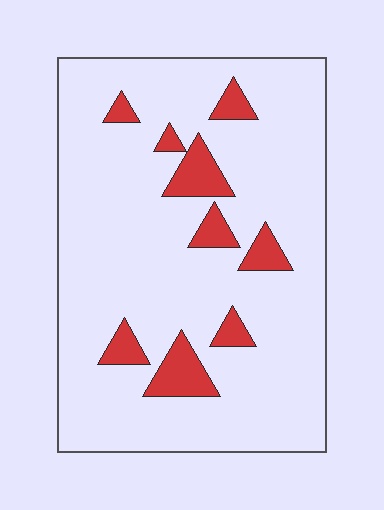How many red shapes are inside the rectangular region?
9.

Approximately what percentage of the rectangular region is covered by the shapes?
Approximately 10%.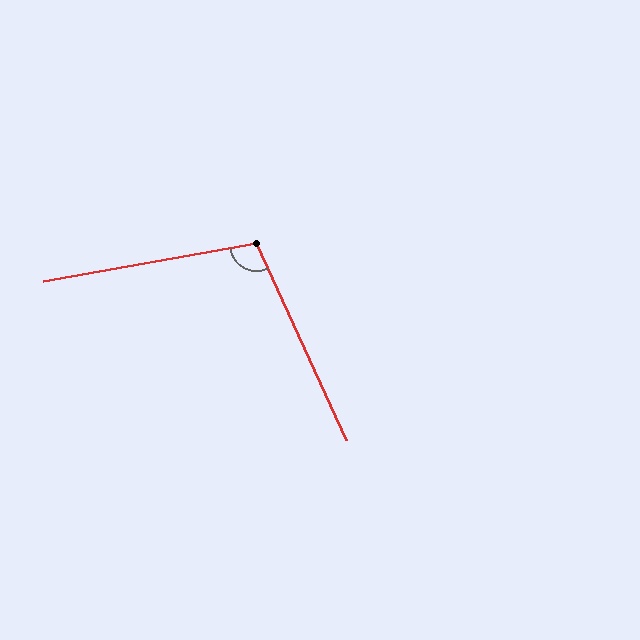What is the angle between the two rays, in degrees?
Approximately 105 degrees.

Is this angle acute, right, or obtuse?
It is obtuse.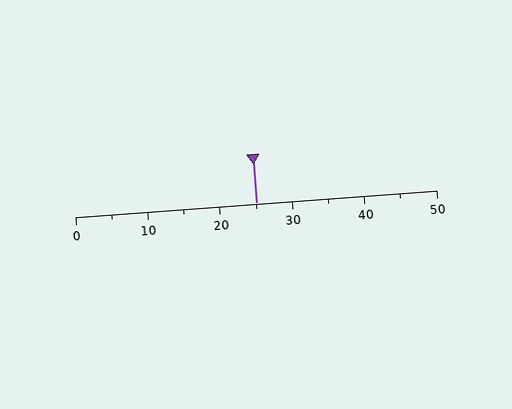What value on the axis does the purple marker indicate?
The marker indicates approximately 25.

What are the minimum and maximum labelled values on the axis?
The axis runs from 0 to 50.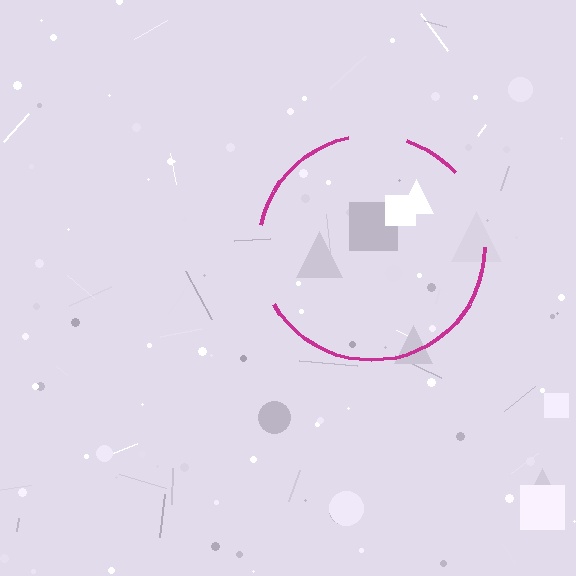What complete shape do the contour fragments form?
The contour fragments form a circle.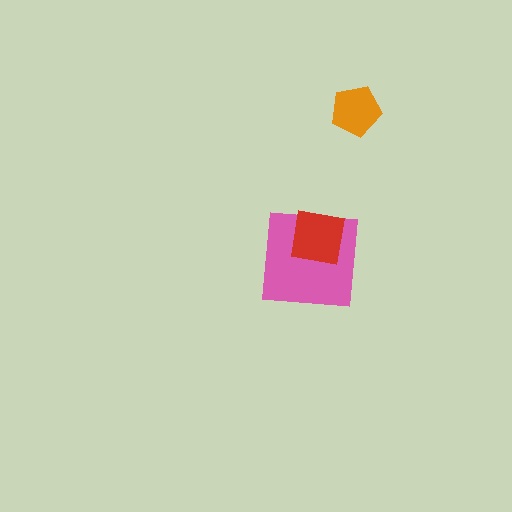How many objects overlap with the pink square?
1 object overlaps with the pink square.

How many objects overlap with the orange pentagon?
0 objects overlap with the orange pentagon.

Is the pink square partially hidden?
Yes, it is partially covered by another shape.